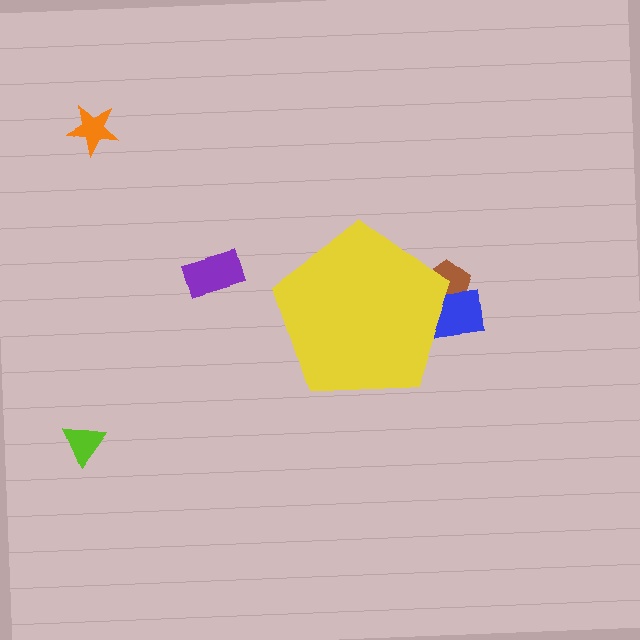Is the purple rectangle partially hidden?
No, the purple rectangle is fully visible.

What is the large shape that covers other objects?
A yellow pentagon.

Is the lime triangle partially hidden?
No, the lime triangle is fully visible.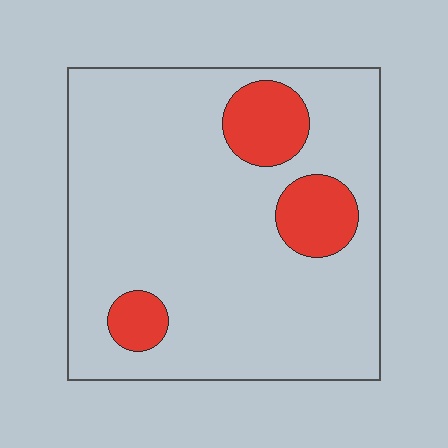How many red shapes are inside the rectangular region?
3.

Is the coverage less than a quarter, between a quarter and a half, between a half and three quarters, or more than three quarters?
Less than a quarter.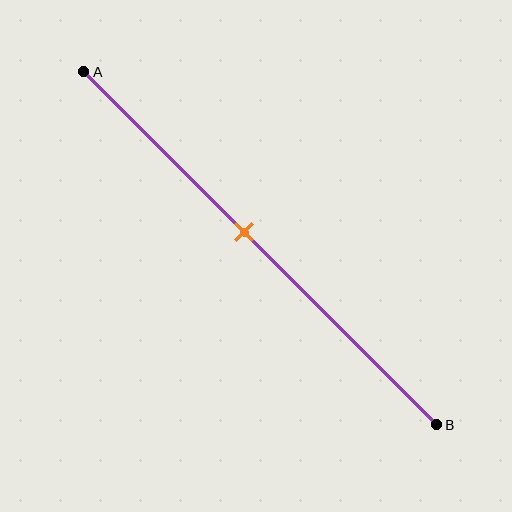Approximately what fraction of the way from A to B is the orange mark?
The orange mark is approximately 45% of the way from A to B.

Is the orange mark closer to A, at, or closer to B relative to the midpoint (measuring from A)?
The orange mark is closer to point A than the midpoint of segment AB.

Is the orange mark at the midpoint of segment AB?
No, the mark is at about 45% from A, not at the 50% midpoint.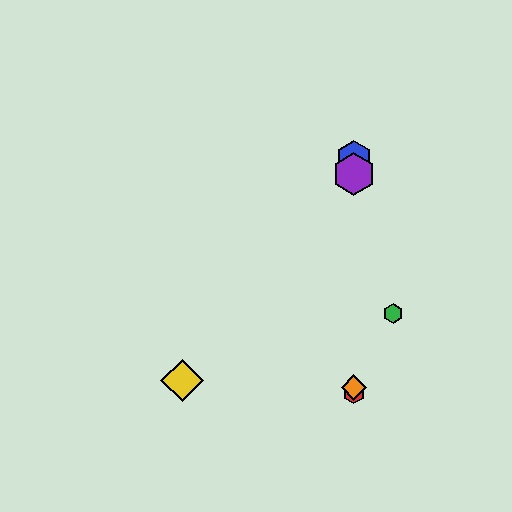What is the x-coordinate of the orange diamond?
The orange diamond is at x≈354.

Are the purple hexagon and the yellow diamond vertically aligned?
No, the purple hexagon is at x≈354 and the yellow diamond is at x≈182.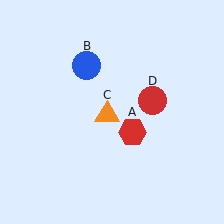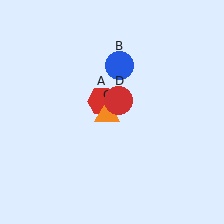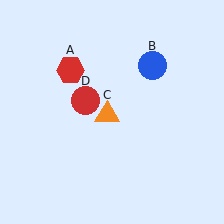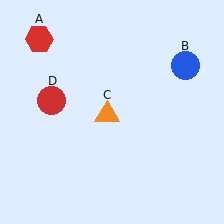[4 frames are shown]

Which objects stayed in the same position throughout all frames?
Orange triangle (object C) remained stationary.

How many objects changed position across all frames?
3 objects changed position: red hexagon (object A), blue circle (object B), red circle (object D).